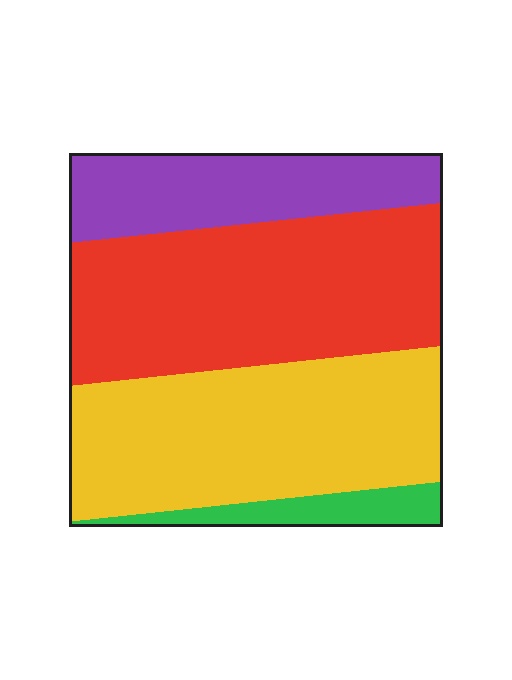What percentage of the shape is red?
Red covers around 40% of the shape.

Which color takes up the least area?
Green, at roughly 5%.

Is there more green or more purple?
Purple.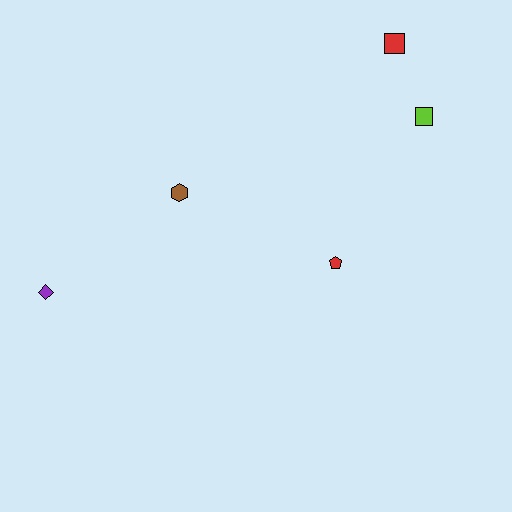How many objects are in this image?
There are 5 objects.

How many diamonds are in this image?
There is 1 diamond.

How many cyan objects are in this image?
There are no cyan objects.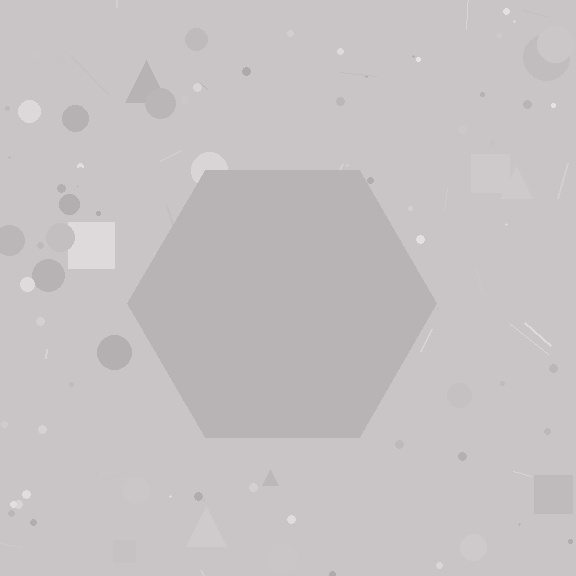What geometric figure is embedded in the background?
A hexagon is embedded in the background.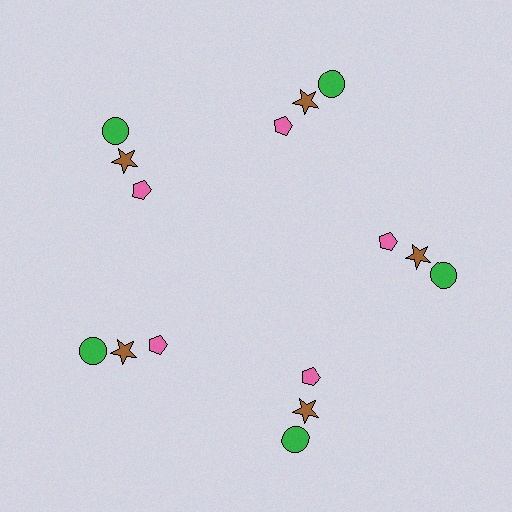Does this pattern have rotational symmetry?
Yes, this pattern has 5-fold rotational symmetry. It looks the same after rotating 72 degrees around the center.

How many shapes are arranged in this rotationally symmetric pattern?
There are 15 shapes, arranged in 5 groups of 3.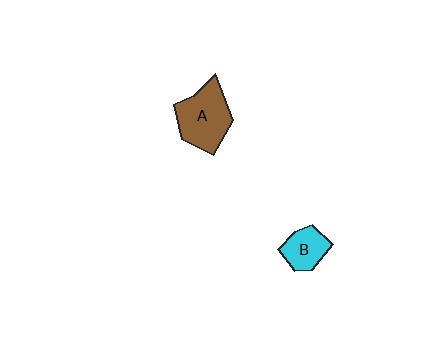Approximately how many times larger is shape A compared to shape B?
Approximately 1.8 times.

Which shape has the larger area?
Shape A (brown).